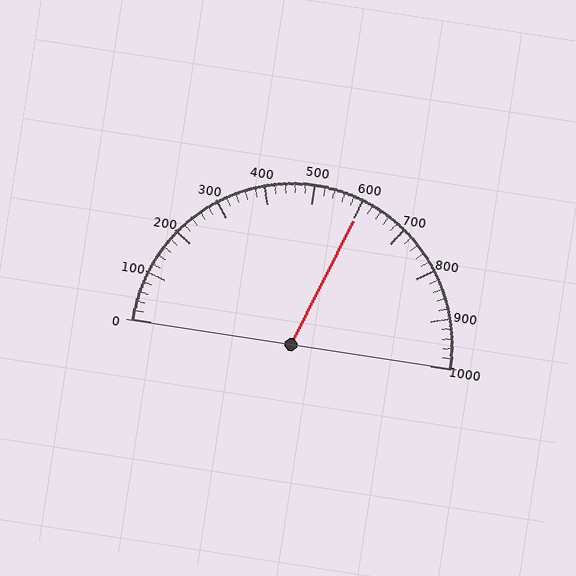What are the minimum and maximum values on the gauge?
The gauge ranges from 0 to 1000.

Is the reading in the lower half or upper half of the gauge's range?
The reading is in the upper half of the range (0 to 1000).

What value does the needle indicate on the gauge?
The needle indicates approximately 600.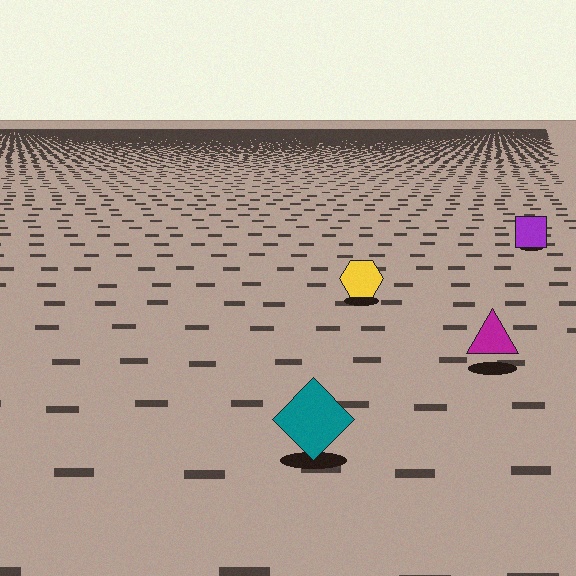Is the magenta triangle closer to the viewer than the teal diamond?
No. The teal diamond is closer — you can tell from the texture gradient: the ground texture is coarser near it.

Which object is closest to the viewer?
The teal diamond is closest. The texture marks near it are larger and more spread out.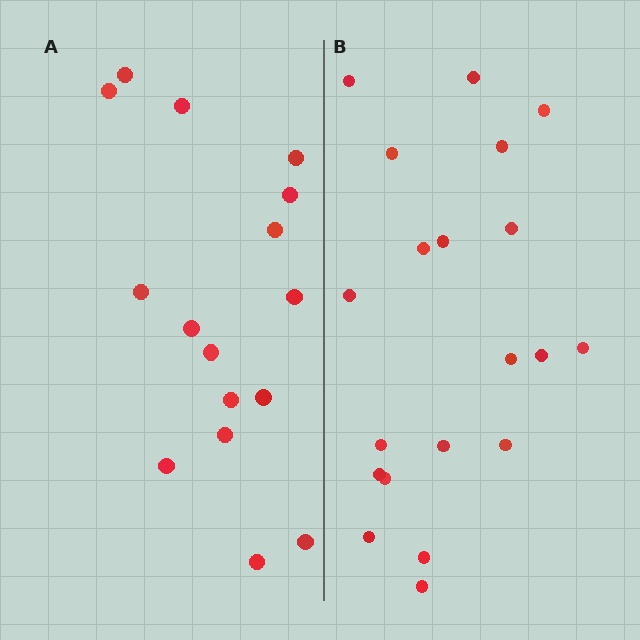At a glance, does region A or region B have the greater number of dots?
Region B (the right region) has more dots.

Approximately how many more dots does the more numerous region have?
Region B has about 4 more dots than region A.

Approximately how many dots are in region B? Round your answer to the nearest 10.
About 20 dots.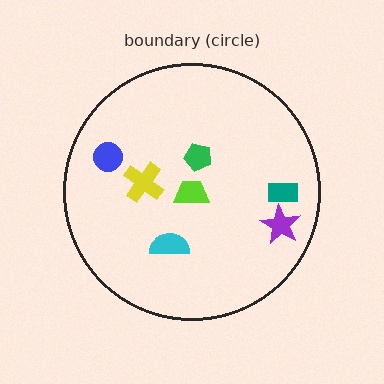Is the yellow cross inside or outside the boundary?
Inside.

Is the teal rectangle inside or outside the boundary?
Inside.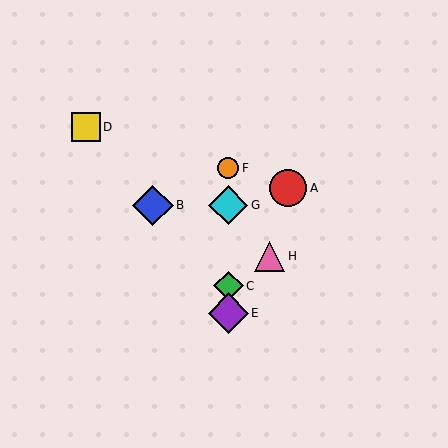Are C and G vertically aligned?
Yes, both are at x≈228.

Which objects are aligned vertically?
Objects C, E, F, G are aligned vertically.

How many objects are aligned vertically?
4 objects (C, E, F, G) are aligned vertically.